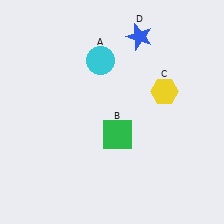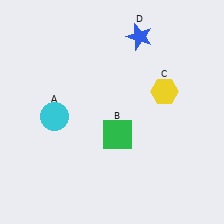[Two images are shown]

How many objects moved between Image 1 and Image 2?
1 object moved between the two images.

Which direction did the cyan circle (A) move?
The cyan circle (A) moved down.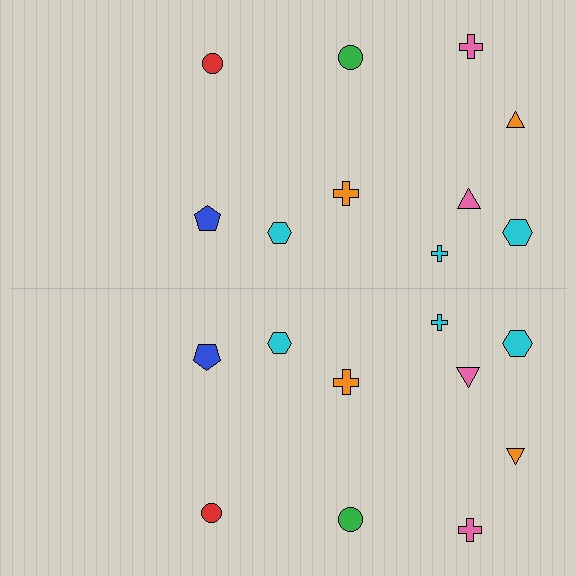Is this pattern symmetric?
Yes, this pattern has bilateral (reflection) symmetry.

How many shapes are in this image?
There are 20 shapes in this image.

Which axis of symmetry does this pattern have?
The pattern has a horizontal axis of symmetry running through the center of the image.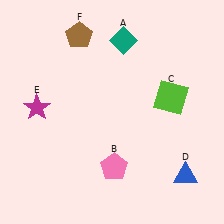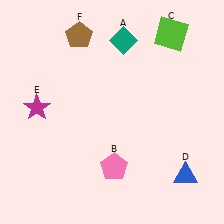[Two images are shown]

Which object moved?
The lime square (C) moved up.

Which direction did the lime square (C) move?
The lime square (C) moved up.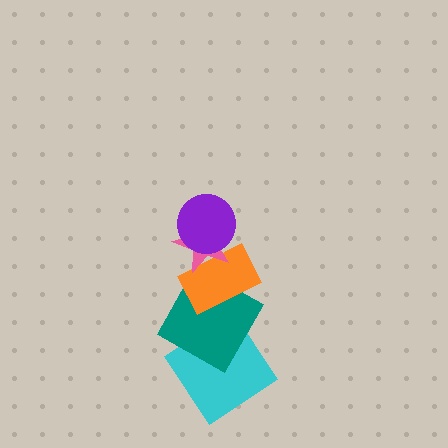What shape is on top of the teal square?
The orange rectangle is on top of the teal square.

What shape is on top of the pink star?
The purple circle is on top of the pink star.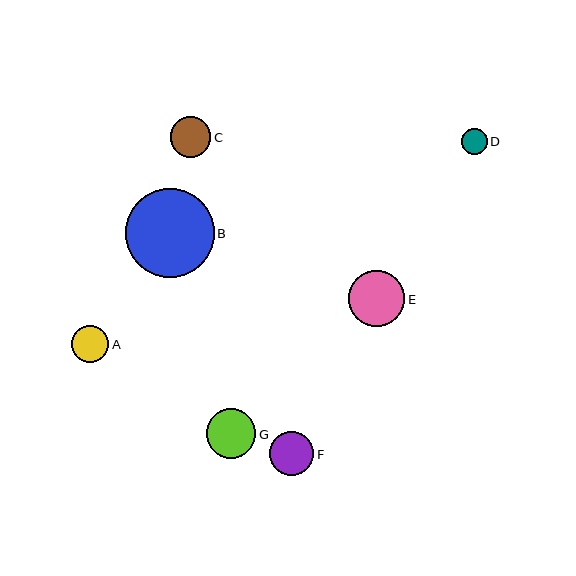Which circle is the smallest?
Circle D is the smallest with a size of approximately 26 pixels.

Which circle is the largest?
Circle B is the largest with a size of approximately 89 pixels.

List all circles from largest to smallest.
From largest to smallest: B, E, G, F, C, A, D.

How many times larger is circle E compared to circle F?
Circle E is approximately 1.3 times the size of circle F.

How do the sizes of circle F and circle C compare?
Circle F and circle C are approximately the same size.